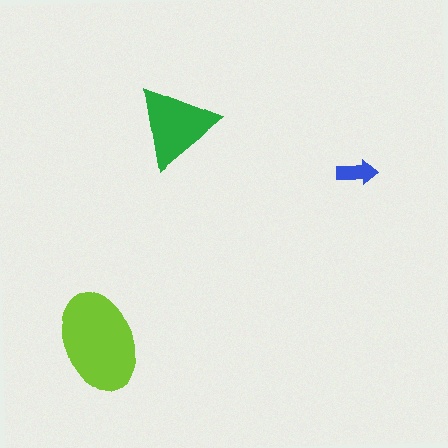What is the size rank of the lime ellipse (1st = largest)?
1st.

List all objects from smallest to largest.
The blue arrow, the green triangle, the lime ellipse.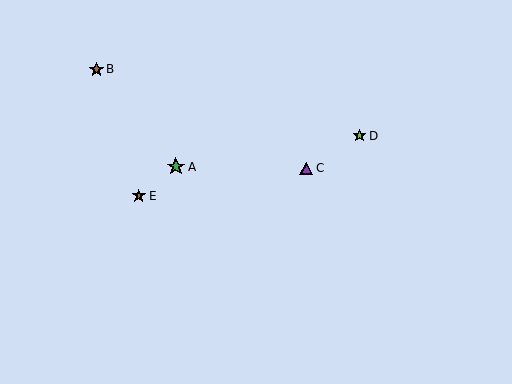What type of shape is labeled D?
Shape D is a lime star.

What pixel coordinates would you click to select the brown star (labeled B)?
Click at (97, 69) to select the brown star B.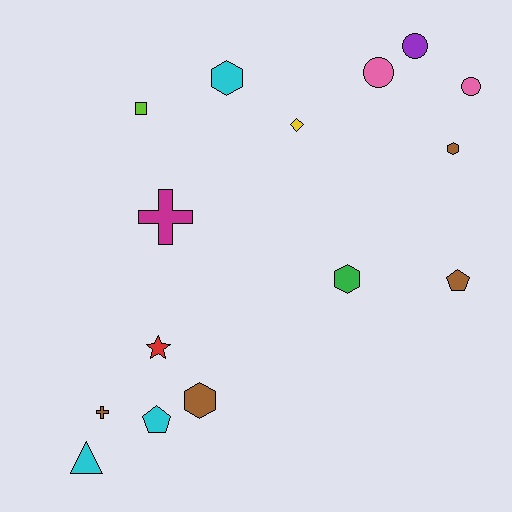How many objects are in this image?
There are 15 objects.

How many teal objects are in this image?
There are no teal objects.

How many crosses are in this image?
There are 2 crosses.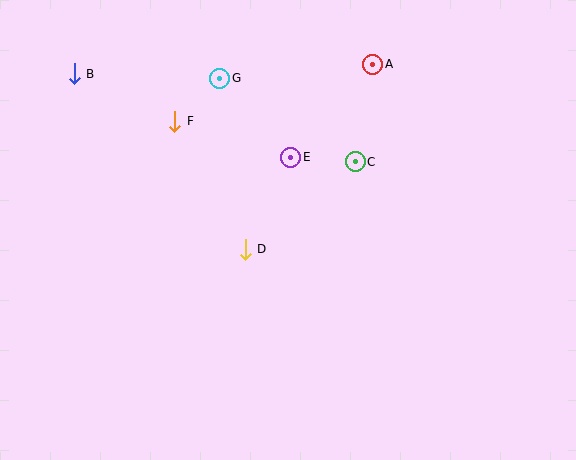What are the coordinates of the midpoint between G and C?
The midpoint between G and C is at (288, 120).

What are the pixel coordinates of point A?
Point A is at (373, 64).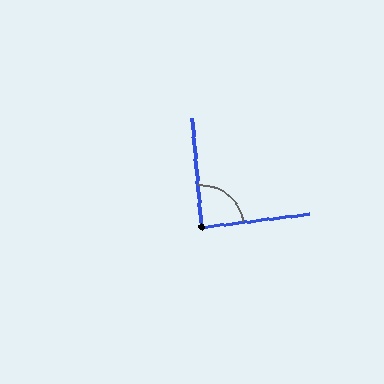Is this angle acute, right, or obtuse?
It is approximately a right angle.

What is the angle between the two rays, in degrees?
Approximately 88 degrees.